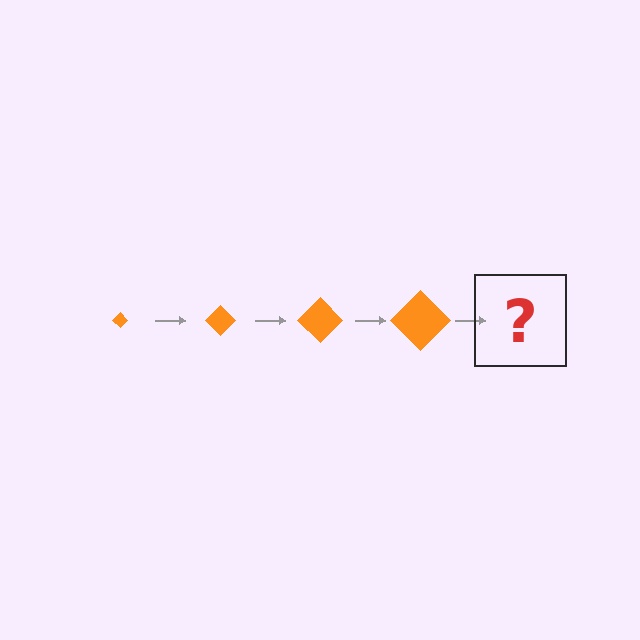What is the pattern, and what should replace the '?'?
The pattern is that the diamond gets progressively larger each step. The '?' should be an orange diamond, larger than the previous one.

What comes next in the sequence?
The next element should be an orange diamond, larger than the previous one.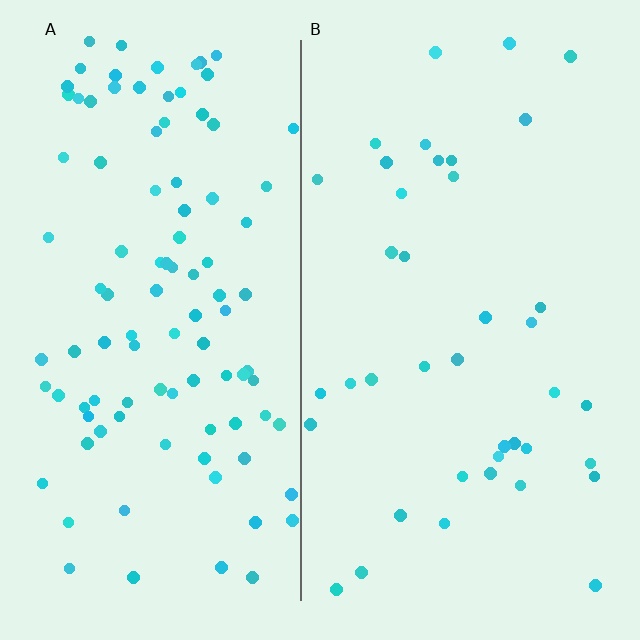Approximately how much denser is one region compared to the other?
Approximately 2.5× — region A over region B.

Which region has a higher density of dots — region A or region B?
A (the left).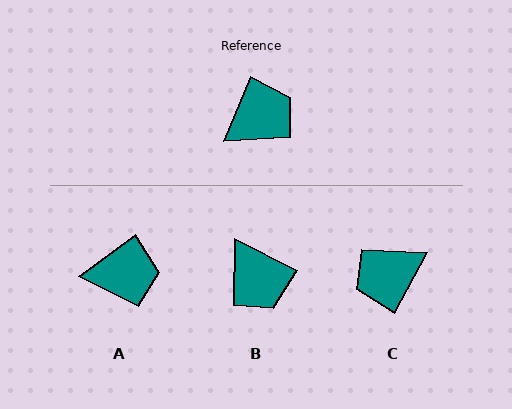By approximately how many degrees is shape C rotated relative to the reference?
Approximately 174 degrees counter-clockwise.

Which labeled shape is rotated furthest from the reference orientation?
C, about 174 degrees away.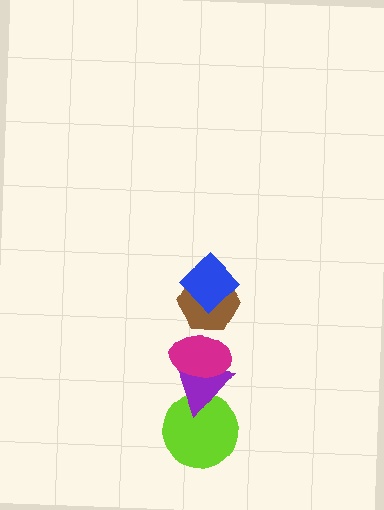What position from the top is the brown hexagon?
The brown hexagon is 2nd from the top.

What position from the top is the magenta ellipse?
The magenta ellipse is 3rd from the top.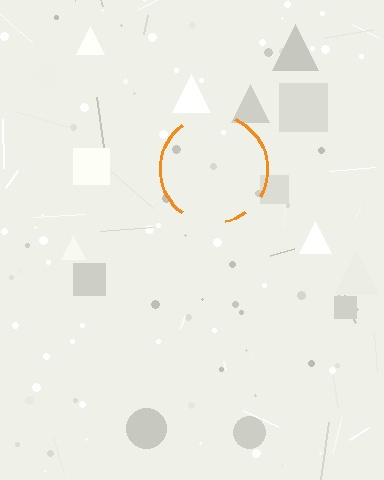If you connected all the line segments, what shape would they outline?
They would outline a circle.